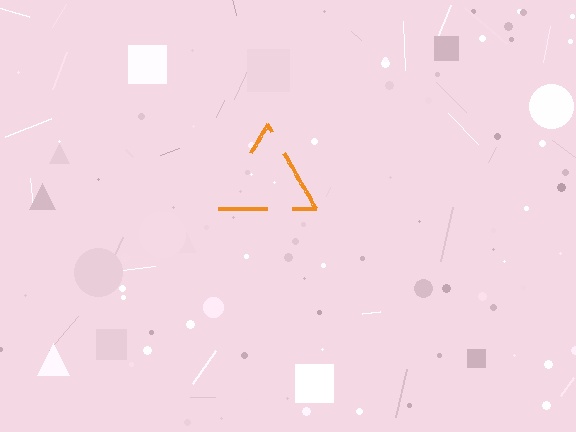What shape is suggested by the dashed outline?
The dashed outline suggests a triangle.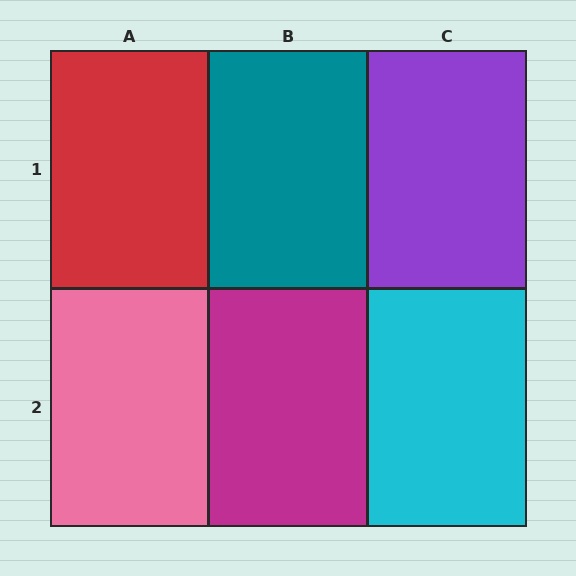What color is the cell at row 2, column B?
Magenta.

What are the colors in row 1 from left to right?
Red, teal, purple.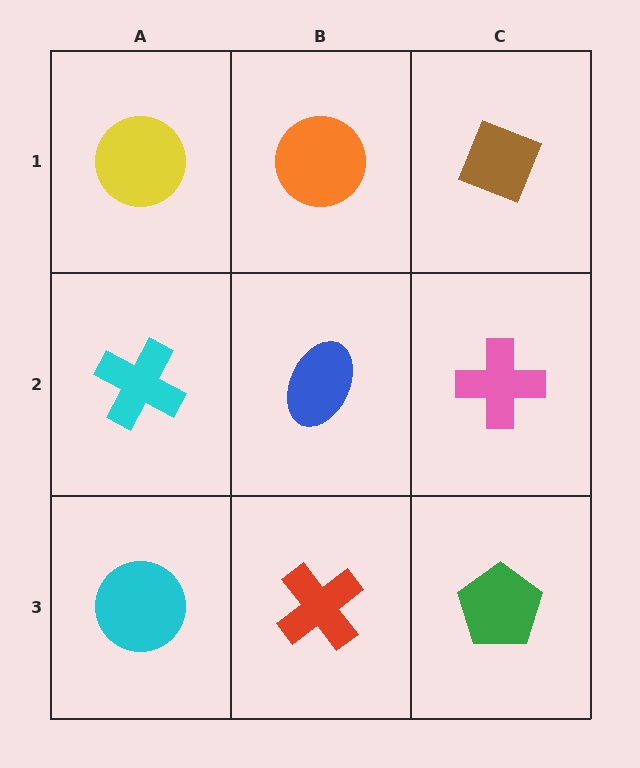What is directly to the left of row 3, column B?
A cyan circle.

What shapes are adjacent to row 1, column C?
A pink cross (row 2, column C), an orange circle (row 1, column B).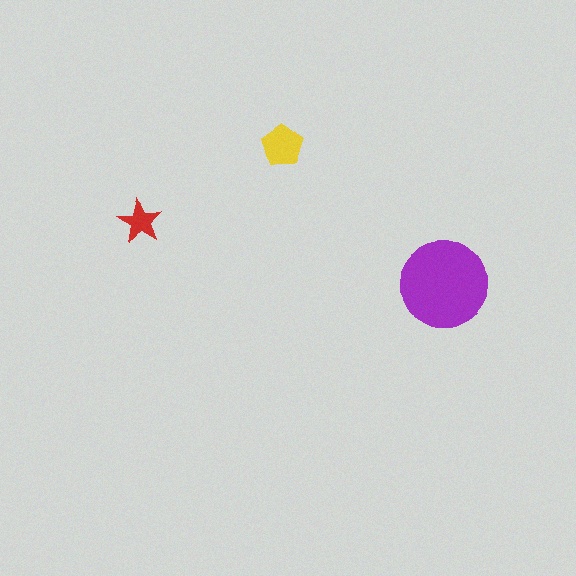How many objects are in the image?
There are 3 objects in the image.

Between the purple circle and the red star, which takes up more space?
The purple circle.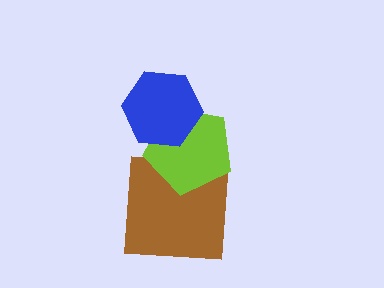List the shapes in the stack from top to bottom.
From top to bottom: the blue hexagon, the lime pentagon, the brown square.